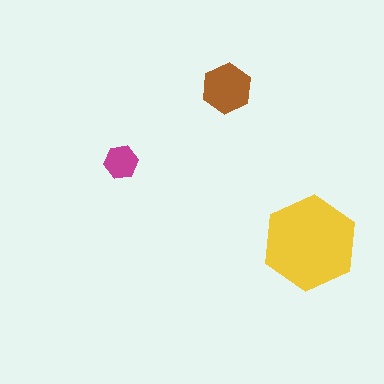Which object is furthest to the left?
The magenta hexagon is leftmost.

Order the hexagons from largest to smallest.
the yellow one, the brown one, the magenta one.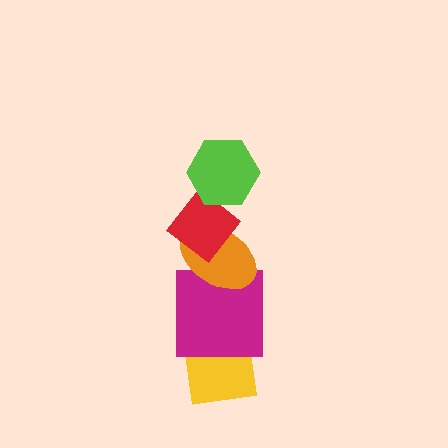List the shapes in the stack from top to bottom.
From top to bottom: the lime hexagon, the red diamond, the orange ellipse, the magenta square, the yellow square.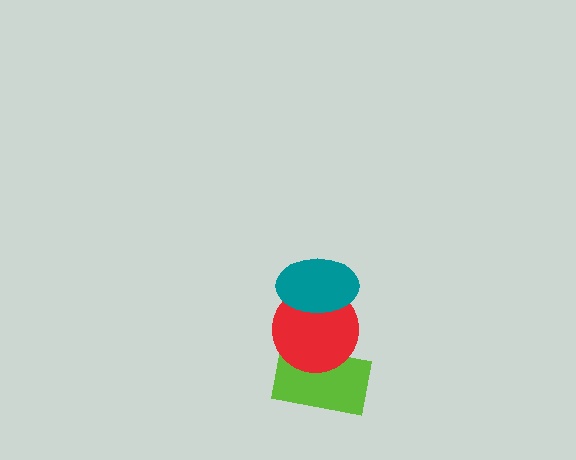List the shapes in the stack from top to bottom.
From top to bottom: the teal ellipse, the red circle, the lime rectangle.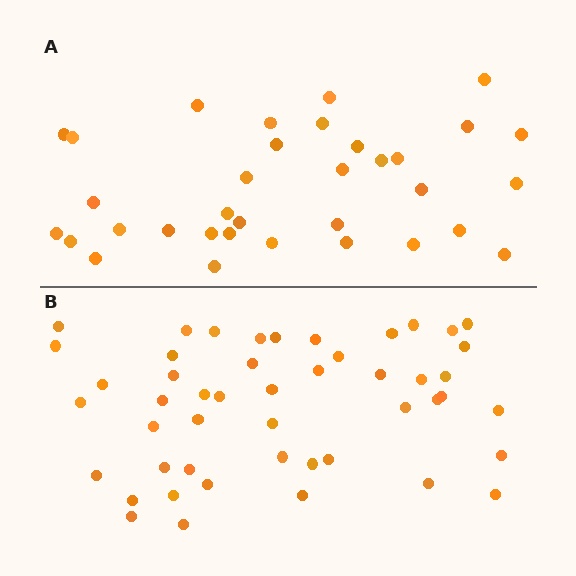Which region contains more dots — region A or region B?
Region B (the bottom region) has more dots.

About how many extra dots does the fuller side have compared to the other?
Region B has approximately 15 more dots than region A.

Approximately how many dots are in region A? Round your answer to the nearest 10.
About 30 dots. (The exact count is 34, which rounds to 30.)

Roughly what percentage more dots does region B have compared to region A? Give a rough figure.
About 40% more.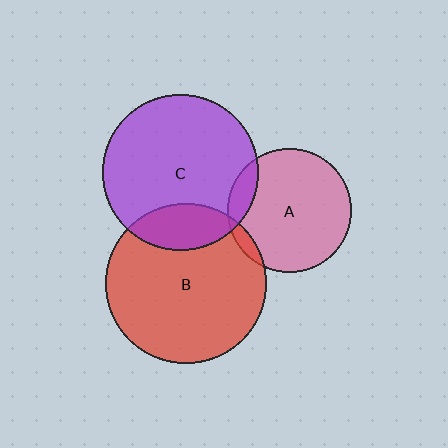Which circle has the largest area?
Circle B (red).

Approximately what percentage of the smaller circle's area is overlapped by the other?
Approximately 10%.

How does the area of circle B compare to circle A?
Approximately 1.7 times.